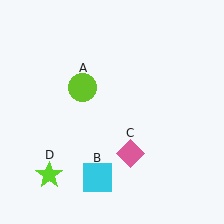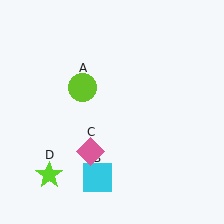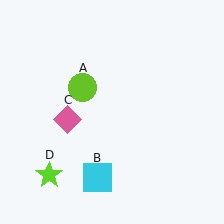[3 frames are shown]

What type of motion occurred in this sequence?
The pink diamond (object C) rotated clockwise around the center of the scene.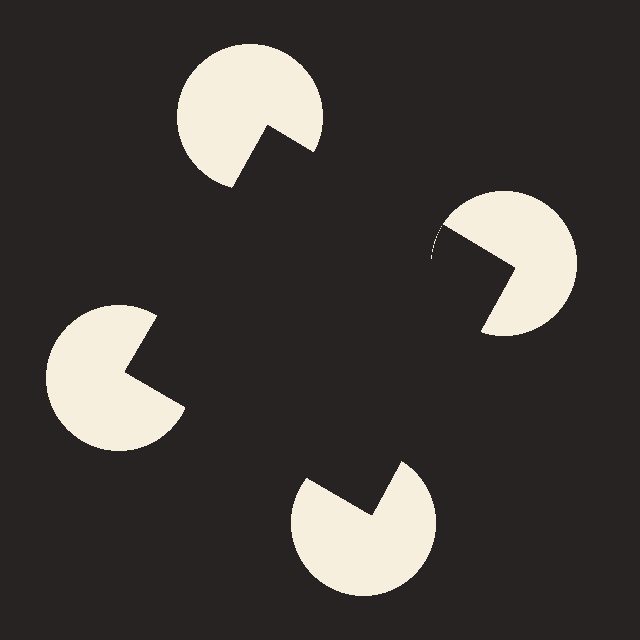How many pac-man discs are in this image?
There are 4 — one at each vertex of the illusory square.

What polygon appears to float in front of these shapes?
An illusory square — its edges are inferred from the aligned wedge cuts in the pac-man discs, not physically drawn.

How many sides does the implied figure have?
4 sides.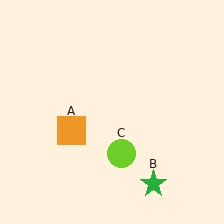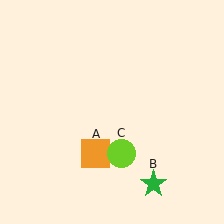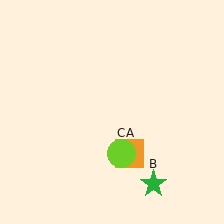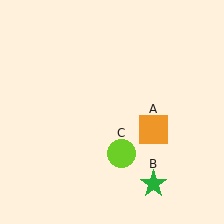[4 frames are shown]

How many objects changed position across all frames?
1 object changed position: orange square (object A).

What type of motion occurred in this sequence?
The orange square (object A) rotated counterclockwise around the center of the scene.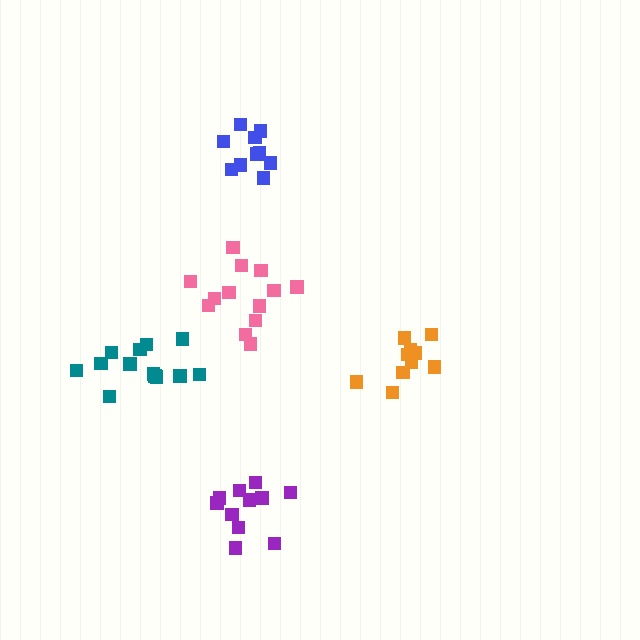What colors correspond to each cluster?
The clusters are colored: pink, purple, teal, blue, orange.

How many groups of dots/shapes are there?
There are 5 groups.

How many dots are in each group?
Group 1: 13 dots, Group 2: 11 dots, Group 3: 13 dots, Group 4: 10 dots, Group 5: 11 dots (58 total).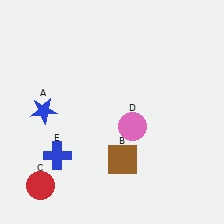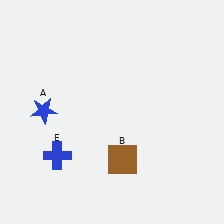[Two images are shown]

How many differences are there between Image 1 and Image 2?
There are 2 differences between the two images.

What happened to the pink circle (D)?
The pink circle (D) was removed in Image 2. It was in the bottom-right area of Image 1.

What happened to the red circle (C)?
The red circle (C) was removed in Image 2. It was in the bottom-left area of Image 1.